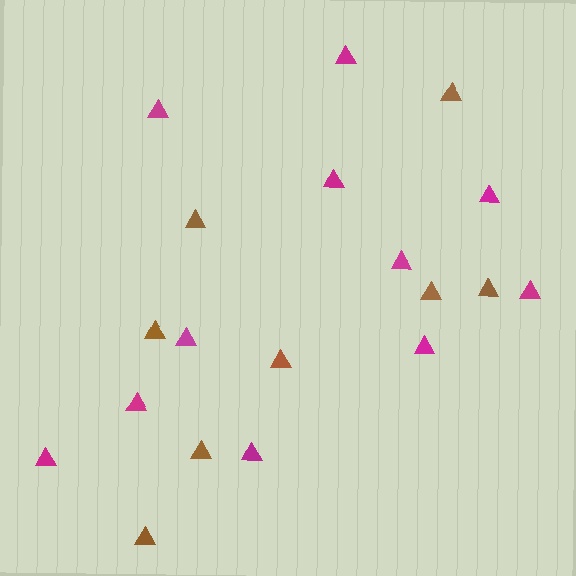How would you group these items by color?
There are 2 groups: one group of brown triangles (8) and one group of magenta triangles (11).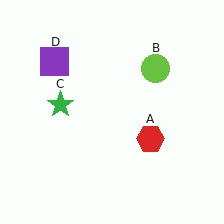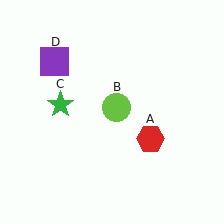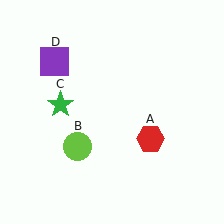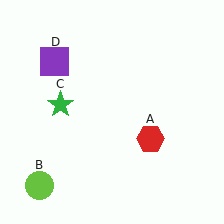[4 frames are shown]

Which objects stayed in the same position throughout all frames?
Red hexagon (object A) and green star (object C) and purple square (object D) remained stationary.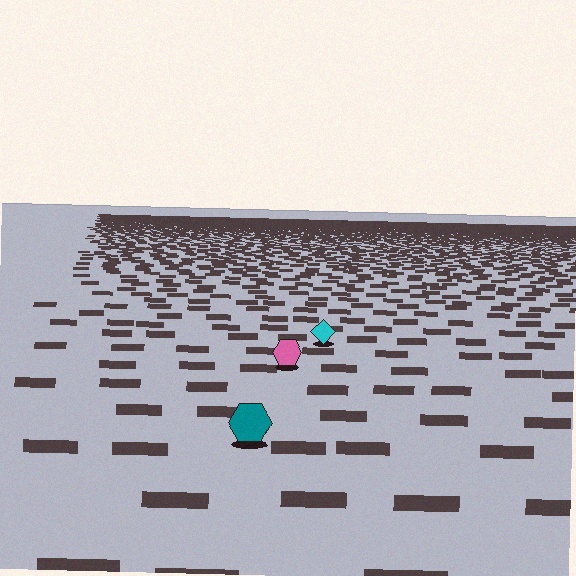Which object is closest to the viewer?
The teal hexagon is closest. The texture marks near it are larger and more spread out.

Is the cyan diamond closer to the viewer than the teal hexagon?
No. The teal hexagon is closer — you can tell from the texture gradient: the ground texture is coarser near it.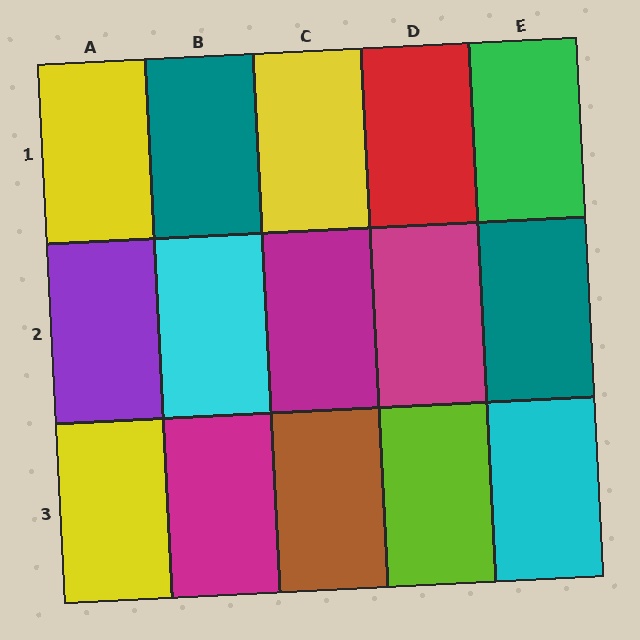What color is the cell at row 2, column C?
Magenta.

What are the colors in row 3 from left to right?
Yellow, magenta, brown, lime, cyan.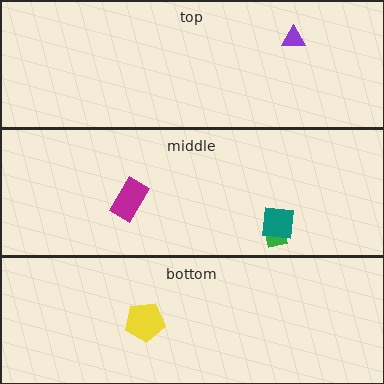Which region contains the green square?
The middle region.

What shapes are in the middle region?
The green square, the teal square, the magenta rectangle.